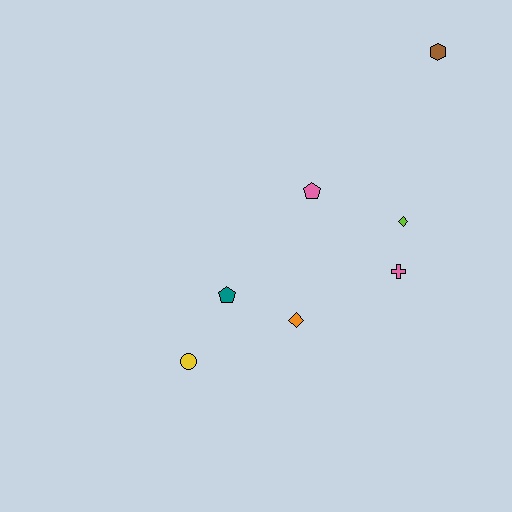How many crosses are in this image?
There is 1 cross.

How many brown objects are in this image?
There is 1 brown object.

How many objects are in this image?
There are 7 objects.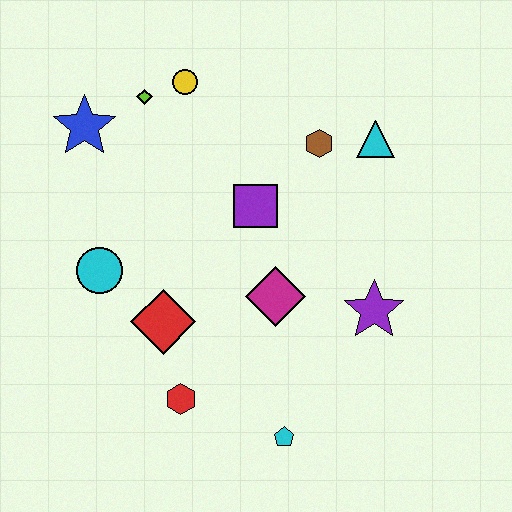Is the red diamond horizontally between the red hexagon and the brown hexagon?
No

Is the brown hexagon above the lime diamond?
No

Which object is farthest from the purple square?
The cyan pentagon is farthest from the purple square.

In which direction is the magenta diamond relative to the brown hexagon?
The magenta diamond is below the brown hexagon.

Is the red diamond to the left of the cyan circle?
No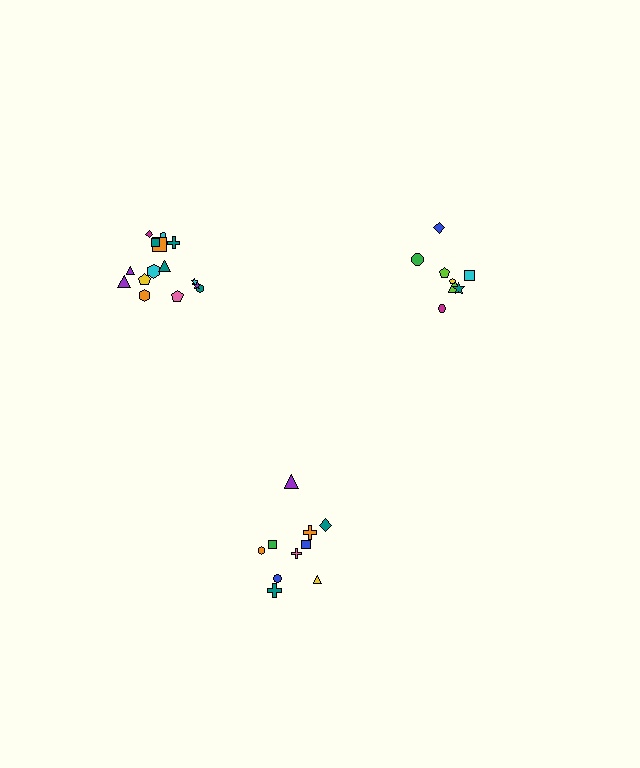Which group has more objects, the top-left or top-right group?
The top-left group.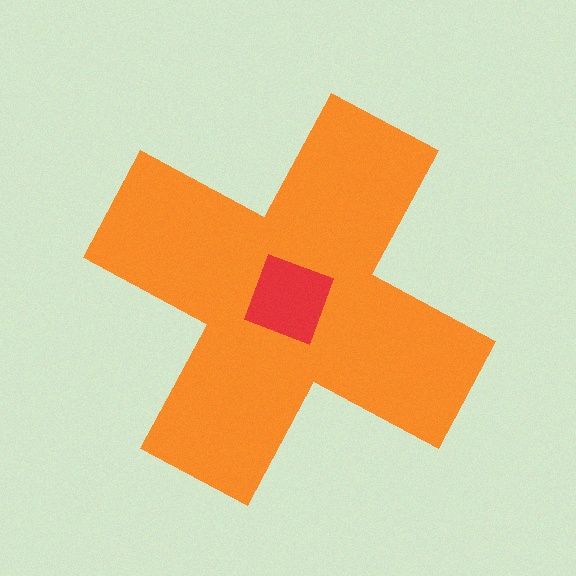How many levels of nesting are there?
2.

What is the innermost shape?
The red diamond.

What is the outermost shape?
The orange cross.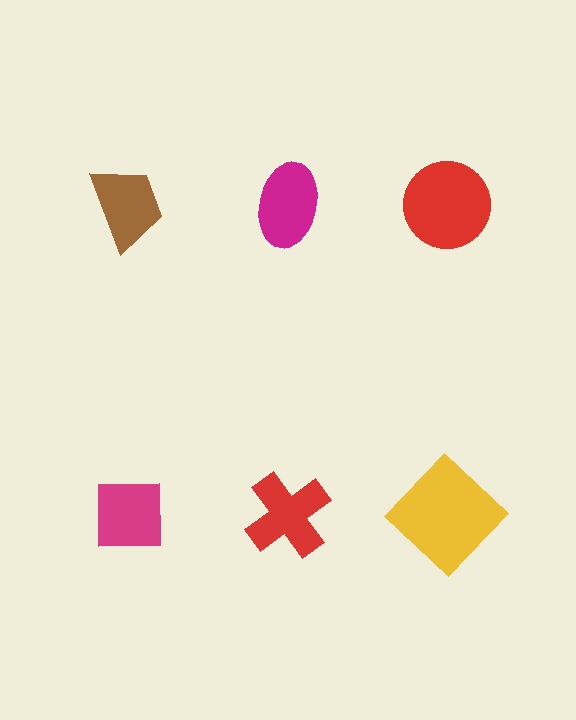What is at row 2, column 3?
A yellow diamond.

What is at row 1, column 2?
A magenta ellipse.